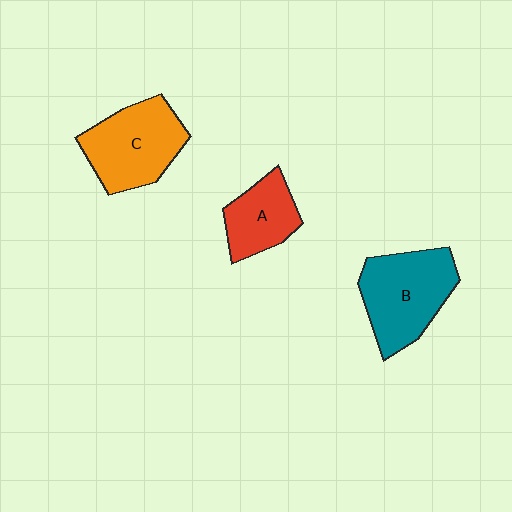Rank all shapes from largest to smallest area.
From largest to smallest: B (teal), C (orange), A (red).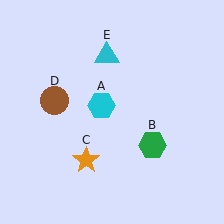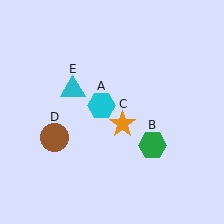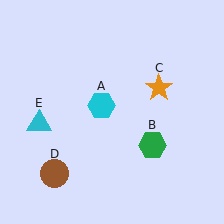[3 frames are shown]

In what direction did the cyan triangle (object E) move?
The cyan triangle (object E) moved down and to the left.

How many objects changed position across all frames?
3 objects changed position: orange star (object C), brown circle (object D), cyan triangle (object E).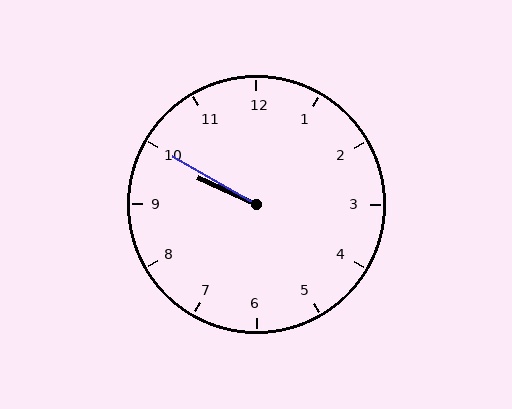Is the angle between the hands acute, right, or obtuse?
It is acute.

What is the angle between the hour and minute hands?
Approximately 5 degrees.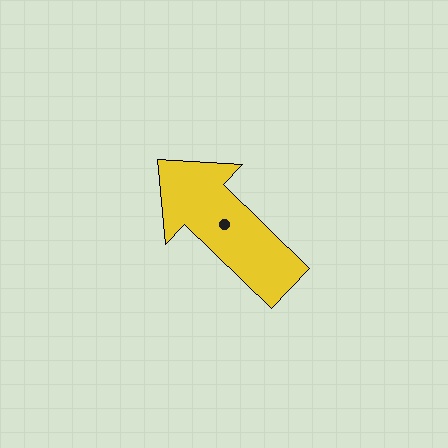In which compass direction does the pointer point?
Northwest.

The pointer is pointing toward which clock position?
Roughly 10 o'clock.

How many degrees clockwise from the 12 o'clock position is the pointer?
Approximately 314 degrees.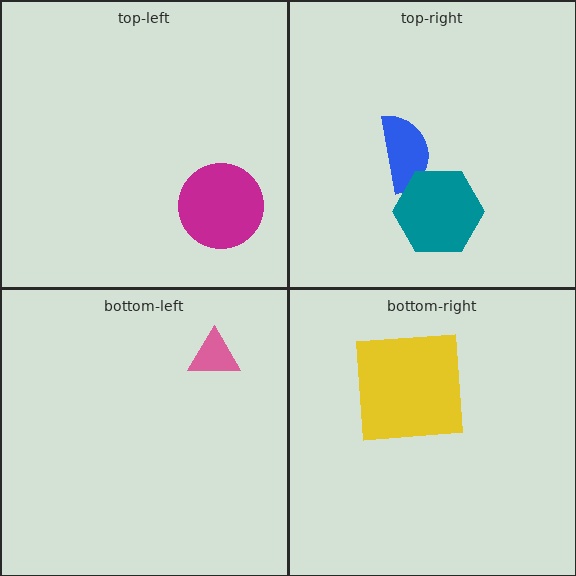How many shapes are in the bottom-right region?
1.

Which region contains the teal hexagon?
The top-right region.